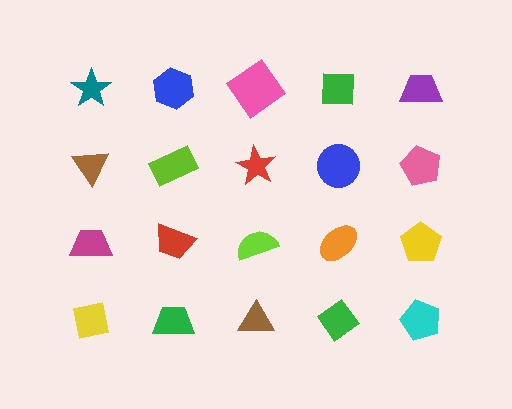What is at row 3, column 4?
An orange ellipse.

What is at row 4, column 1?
A yellow square.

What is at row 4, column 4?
A green diamond.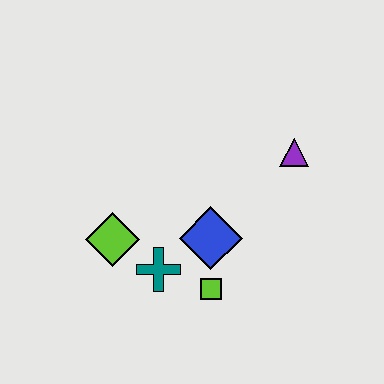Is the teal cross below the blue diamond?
Yes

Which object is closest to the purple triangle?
The blue diamond is closest to the purple triangle.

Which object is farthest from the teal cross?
The purple triangle is farthest from the teal cross.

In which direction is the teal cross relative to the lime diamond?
The teal cross is to the right of the lime diamond.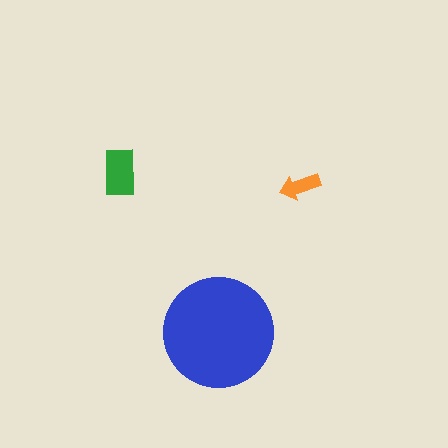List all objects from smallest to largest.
The orange arrow, the green rectangle, the blue circle.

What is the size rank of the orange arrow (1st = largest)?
3rd.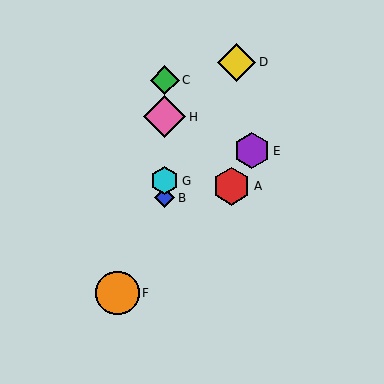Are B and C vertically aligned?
Yes, both are at x≈165.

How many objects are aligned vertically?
4 objects (B, C, G, H) are aligned vertically.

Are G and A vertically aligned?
No, G is at x≈165 and A is at x≈232.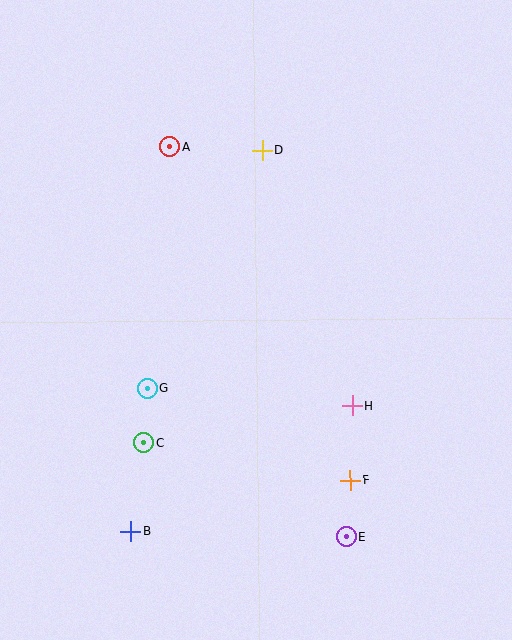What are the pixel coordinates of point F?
Point F is at (350, 480).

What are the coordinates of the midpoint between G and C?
The midpoint between G and C is at (145, 416).